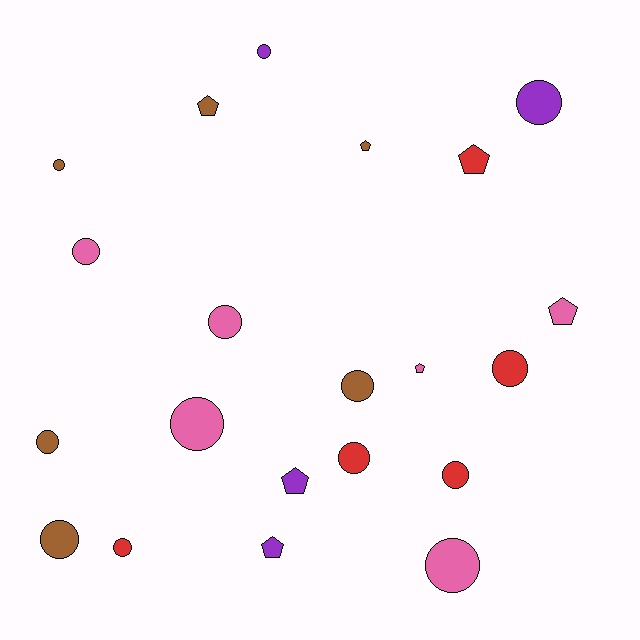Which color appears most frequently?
Pink, with 6 objects.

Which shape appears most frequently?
Circle, with 14 objects.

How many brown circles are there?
There are 4 brown circles.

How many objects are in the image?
There are 21 objects.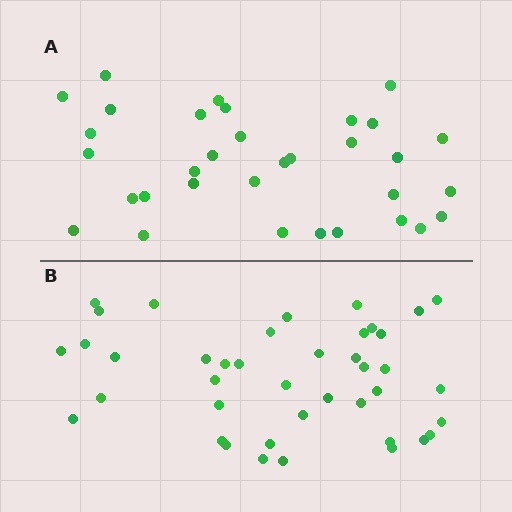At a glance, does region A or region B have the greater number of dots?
Region B (the bottom region) has more dots.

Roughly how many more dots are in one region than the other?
Region B has roughly 8 or so more dots than region A.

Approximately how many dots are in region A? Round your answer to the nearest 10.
About 30 dots. (The exact count is 33, which rounds to 30.)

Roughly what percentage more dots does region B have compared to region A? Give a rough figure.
About 25% more.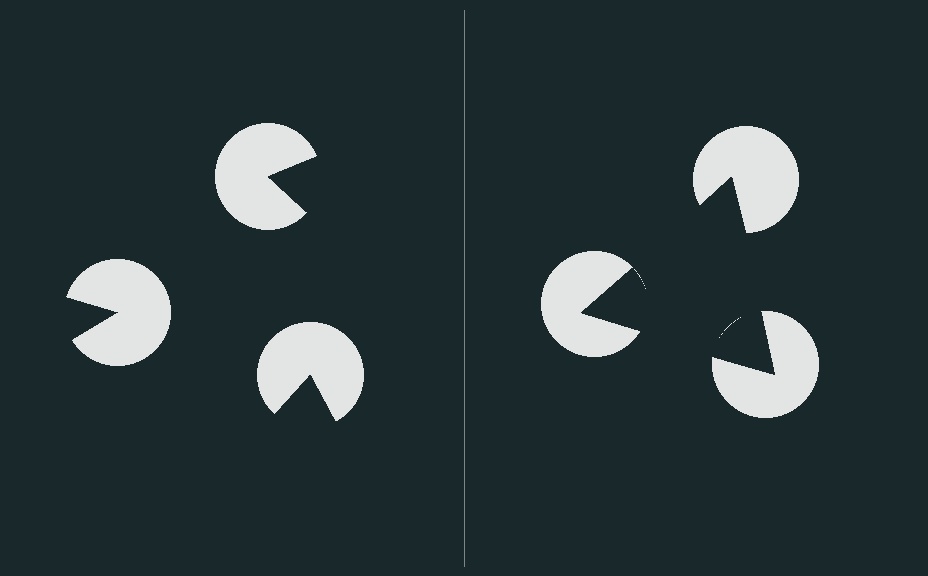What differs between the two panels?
The pac-man discs are positioned identically on both sides; only the wedge orientations differ. On the right they align to a triangle; on the left they are misaligned.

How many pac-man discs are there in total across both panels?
6 — 3 on each side.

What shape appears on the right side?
An illusory triangle.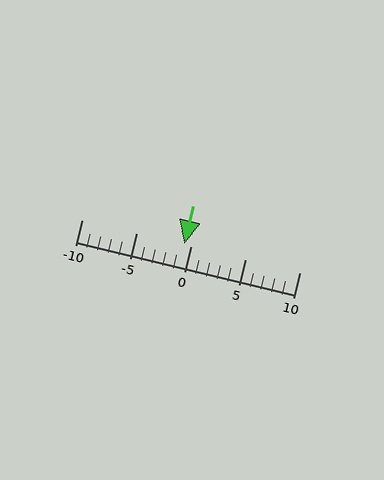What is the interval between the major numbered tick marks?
The major tick marks are spaced 5 units apart.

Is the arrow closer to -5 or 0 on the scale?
The arrow is closer to 0.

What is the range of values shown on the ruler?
The ruler shows values from -10 to 10.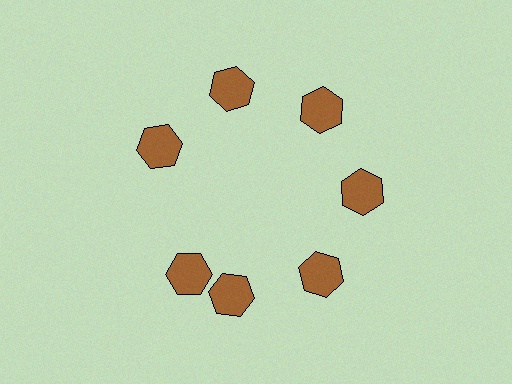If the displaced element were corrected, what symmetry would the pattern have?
It would have 7-fold rotational symmetry — the pattern would map onto itself every 51 degrees.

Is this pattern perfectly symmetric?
No. The 7 brown hexagons are arranged in a ring, but one element near the 8 o'clock position is rotated out of alignment along the ring, breaking the 7-fold rotational symmetry.